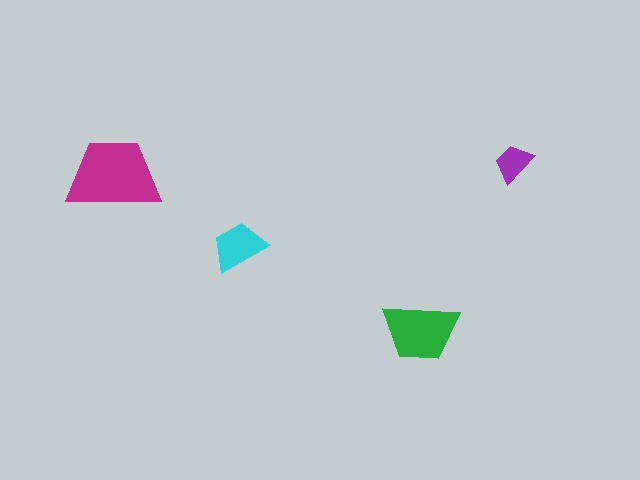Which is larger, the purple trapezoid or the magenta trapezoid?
The magenta one.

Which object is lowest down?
The green trapezoid is bottommost.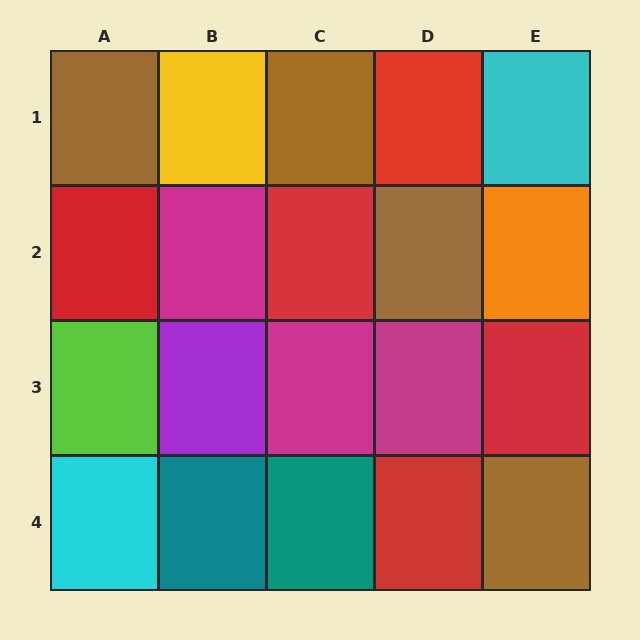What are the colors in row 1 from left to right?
Brown, yellow, brown, red, cyan.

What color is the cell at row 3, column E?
Red.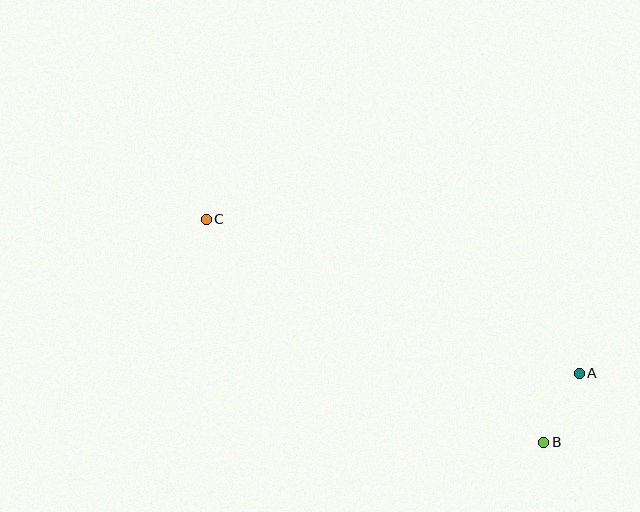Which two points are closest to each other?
Points A and B are closest to each other.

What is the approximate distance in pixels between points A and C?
The distance between A and C is approximately 403 pixels.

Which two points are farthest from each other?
Points B and C are farthest from each other.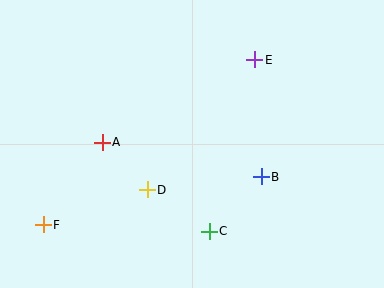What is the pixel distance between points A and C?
The distance between A and C is 139 pixels.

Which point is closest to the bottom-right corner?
Point B is closest to the bottom-right corner.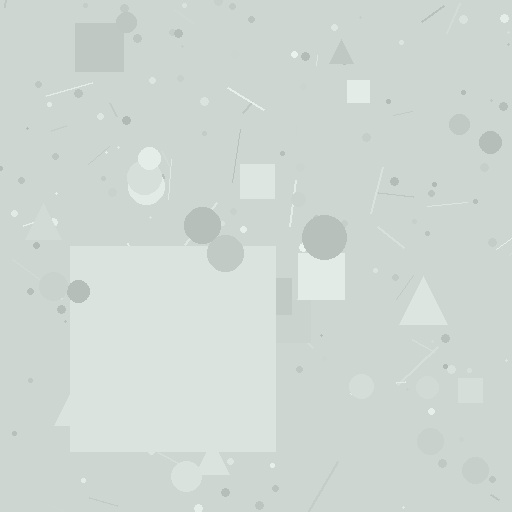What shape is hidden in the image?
A square is hidden in the image.